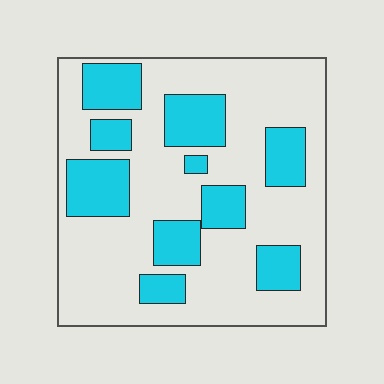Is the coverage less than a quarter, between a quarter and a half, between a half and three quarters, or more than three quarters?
Between a quarter and a half.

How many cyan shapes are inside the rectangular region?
10.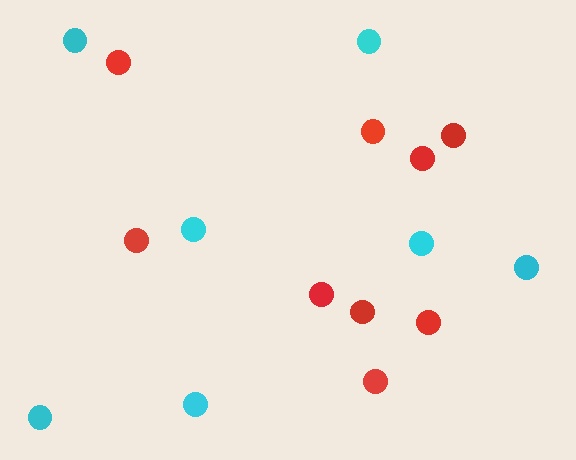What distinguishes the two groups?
There are 2 groups: one group of red circles (9) and one group of cyan circles (7).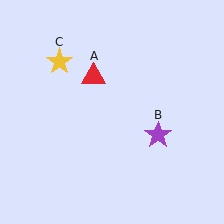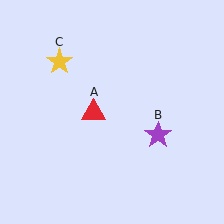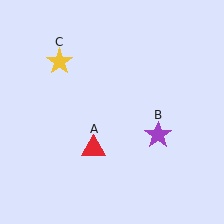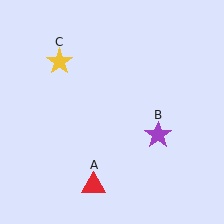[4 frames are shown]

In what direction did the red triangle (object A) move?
The red triangle (object A) moved down.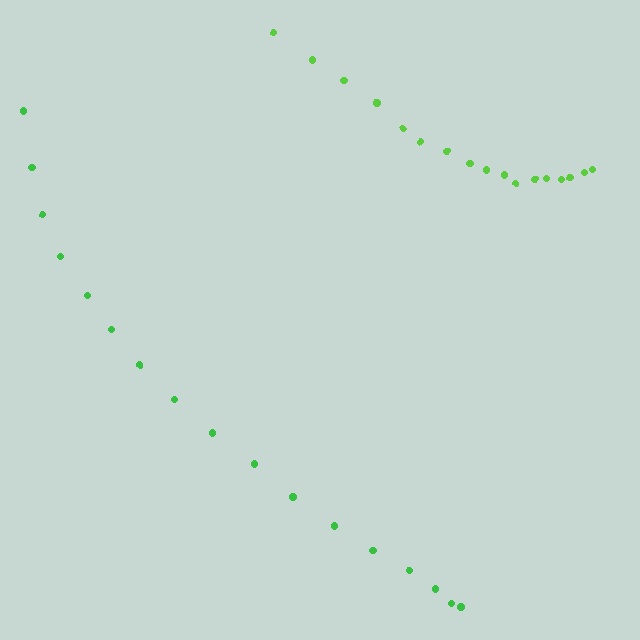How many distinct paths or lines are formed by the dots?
There are 2 distinct paths.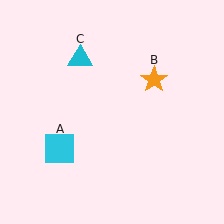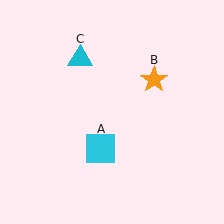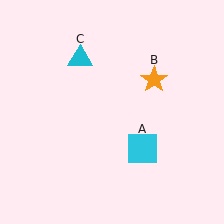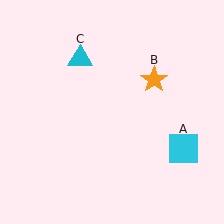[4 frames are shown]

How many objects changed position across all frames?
1 object changed position: cyan square (object A).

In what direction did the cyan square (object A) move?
The cyan square (object A) moved right.